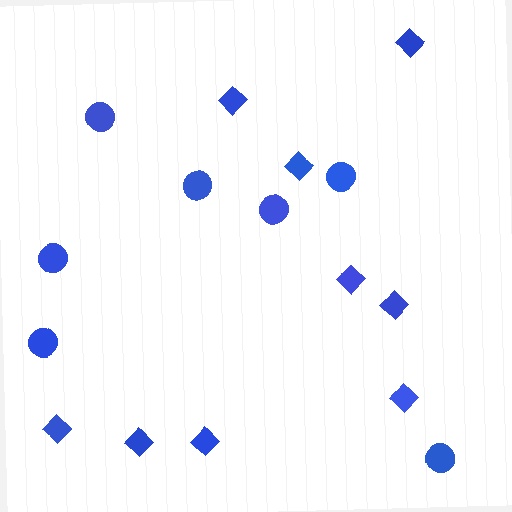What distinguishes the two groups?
There are 2 groups: one group of circles (7) and one group of diamonds (9).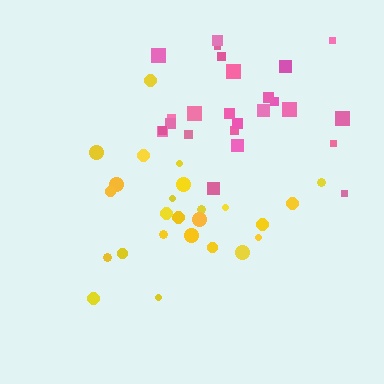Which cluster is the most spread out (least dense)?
Pink.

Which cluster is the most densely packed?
Yellow.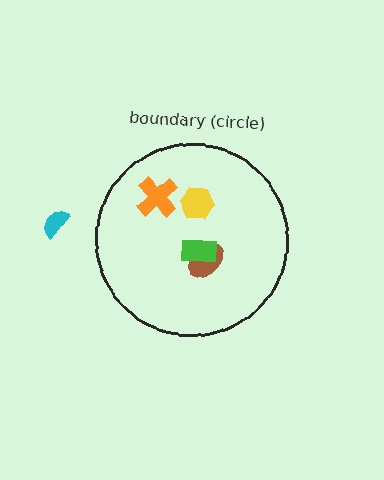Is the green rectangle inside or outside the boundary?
Inside.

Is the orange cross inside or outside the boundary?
Inside.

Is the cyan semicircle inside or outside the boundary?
Outside.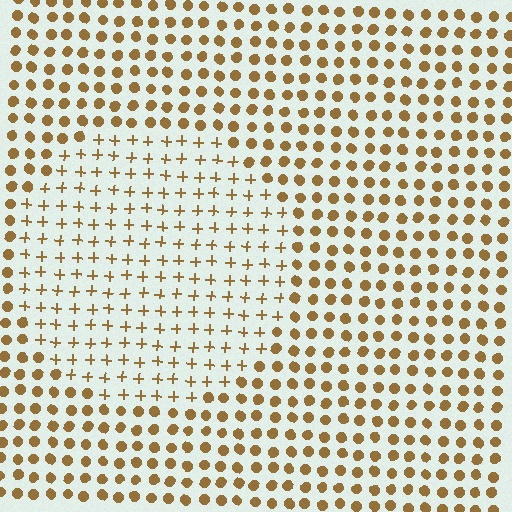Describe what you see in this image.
The image is filled with small brown elements arranged in a uniform grid. A circle-shaped region contains plus signs, while the surrounding area contains circles. The boundary is defined purely by the change in element shape.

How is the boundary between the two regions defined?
The boundary is defined by a change in element shape: plus signs inside vs. circles outside. All elements share the same color and spacing.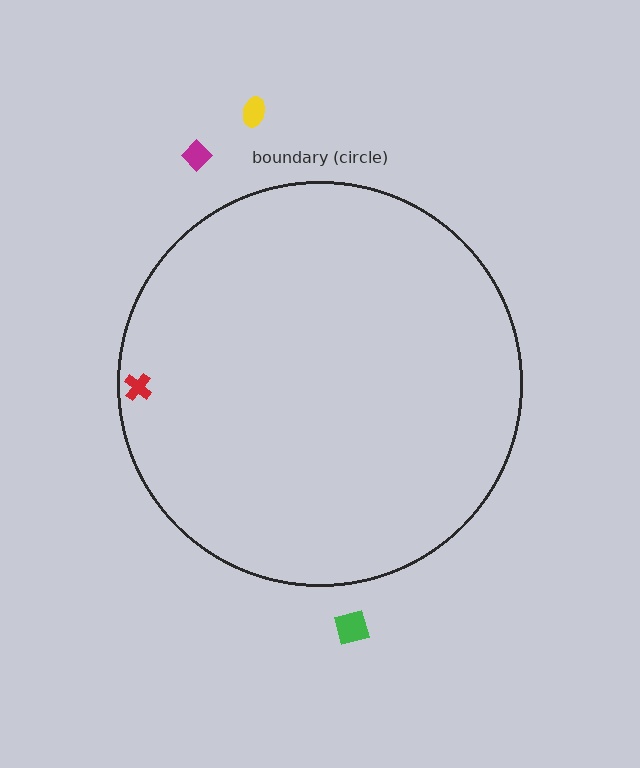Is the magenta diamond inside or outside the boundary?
Outside.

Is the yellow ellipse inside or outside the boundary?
Outside.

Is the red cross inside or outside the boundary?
Inside.